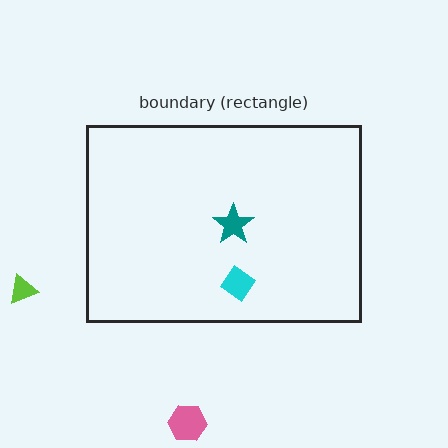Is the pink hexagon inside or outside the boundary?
Outside.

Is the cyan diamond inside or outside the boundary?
Inside.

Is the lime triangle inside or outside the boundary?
Outside.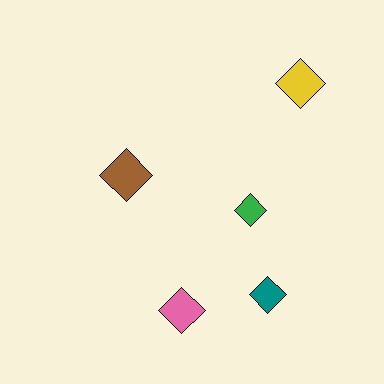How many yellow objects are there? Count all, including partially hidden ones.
There is 1 yellow object.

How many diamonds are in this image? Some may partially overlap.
There are 5 diamonds.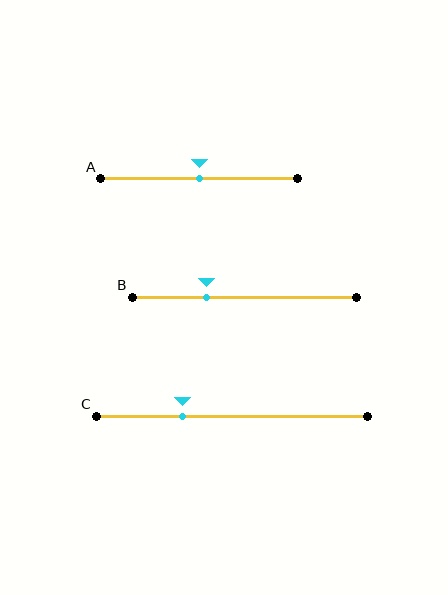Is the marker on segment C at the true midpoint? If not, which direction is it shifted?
No, the marker on segment C is shifted to the left by about 18% of the segment length.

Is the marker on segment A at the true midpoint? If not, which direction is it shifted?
Yes, the marker on segment A is at the true midpoint.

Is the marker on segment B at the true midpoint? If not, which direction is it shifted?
No, the marker on segment B is shifted to the left by about 17% of the segment length.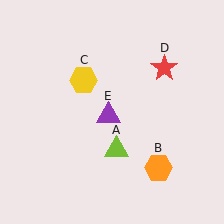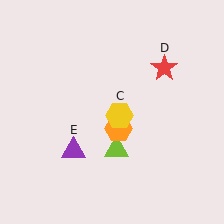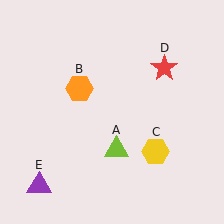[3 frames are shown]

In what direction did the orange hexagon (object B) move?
The orange hexagon (object B) moved up and to the left.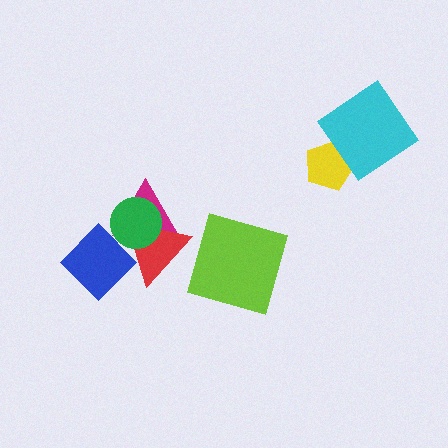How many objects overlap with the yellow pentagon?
1 object overlaps with the yellow pentagon.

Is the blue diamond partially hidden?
Yes, it is partially covered by another shape.